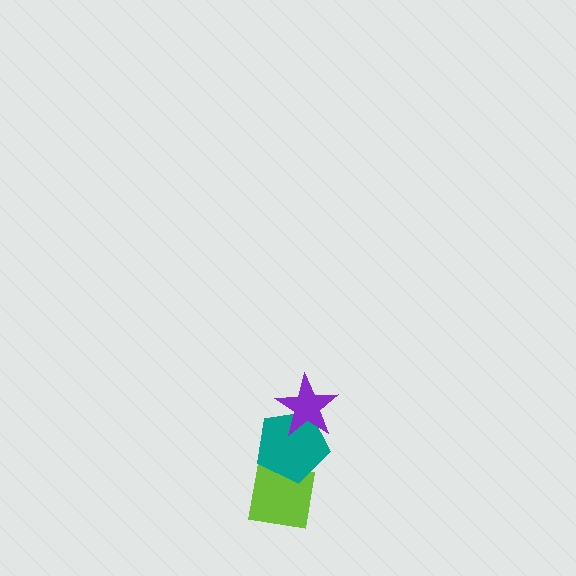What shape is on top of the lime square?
The teal pentagon is on top of the lime square.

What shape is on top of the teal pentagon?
The purple star is on top of the teal pentagon.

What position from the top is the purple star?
The purple star is 1st from the top.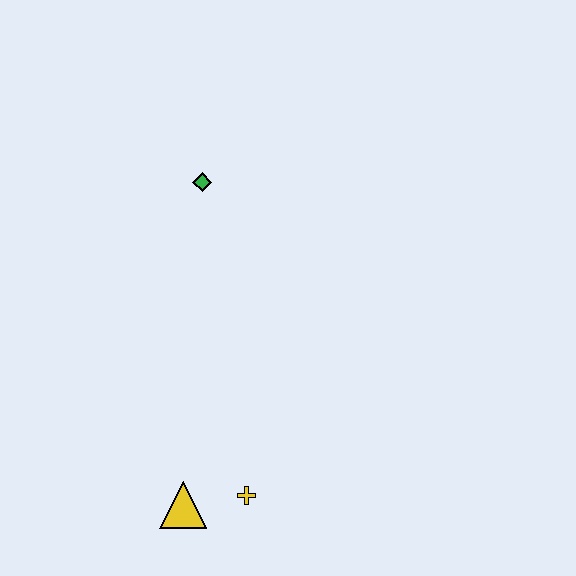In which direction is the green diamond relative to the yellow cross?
The green diamond is above the yellow cross.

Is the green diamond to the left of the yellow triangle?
No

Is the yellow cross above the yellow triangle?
Yes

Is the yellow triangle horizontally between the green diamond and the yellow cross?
No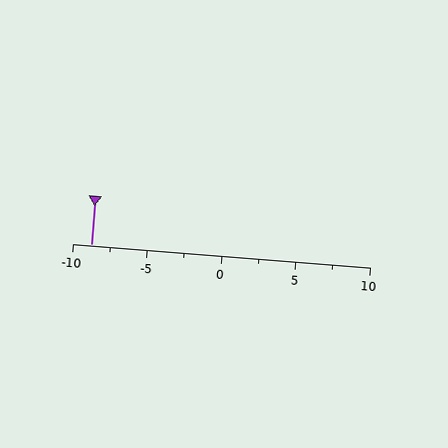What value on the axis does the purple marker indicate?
The marker indicates approximately -8.8.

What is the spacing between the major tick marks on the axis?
The major ticks are spaced 5 apart.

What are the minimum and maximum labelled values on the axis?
The axis runs from -10 to 10.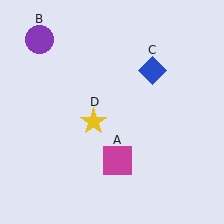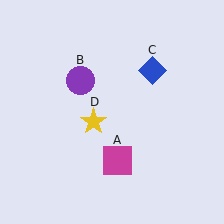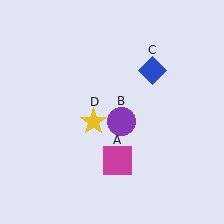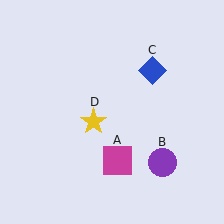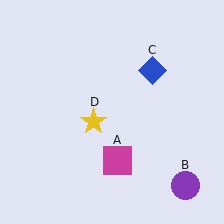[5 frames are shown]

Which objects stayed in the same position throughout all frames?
Magenta square (object A) and blue diamond (object C) and yellow star (object D) remained stationary.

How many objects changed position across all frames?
1 object changed position: purple circle (object B).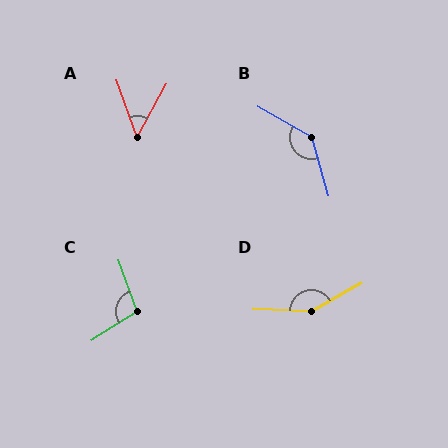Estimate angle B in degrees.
Approximately 135 degrees.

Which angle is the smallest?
A, at approximately 48 degrees.